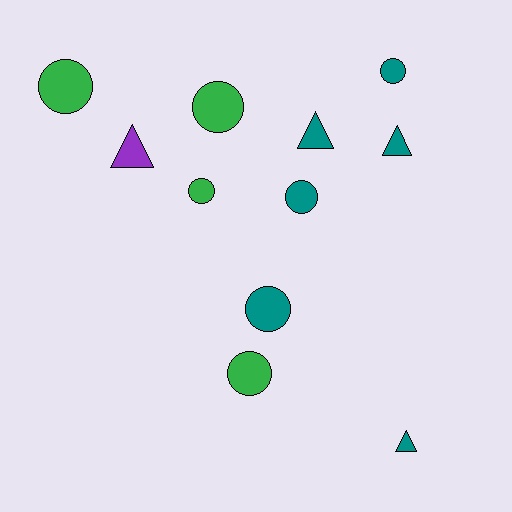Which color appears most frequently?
Teal, with 6 objects.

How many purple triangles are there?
There is 1 purple triangle.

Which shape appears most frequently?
Circle, with 7 objects.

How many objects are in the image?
There are 11 objects.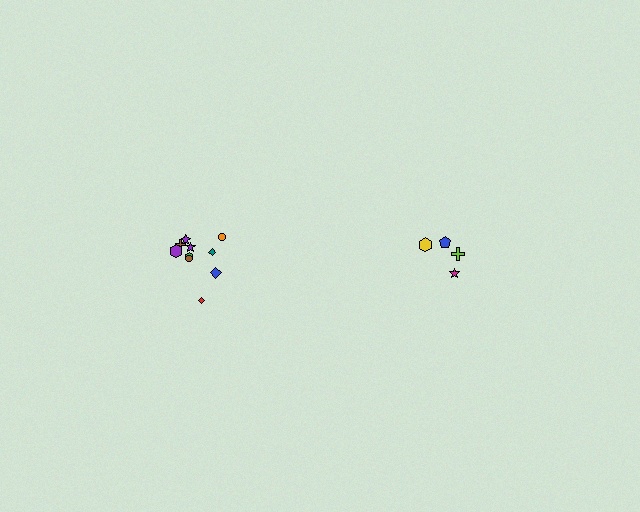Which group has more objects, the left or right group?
The left group.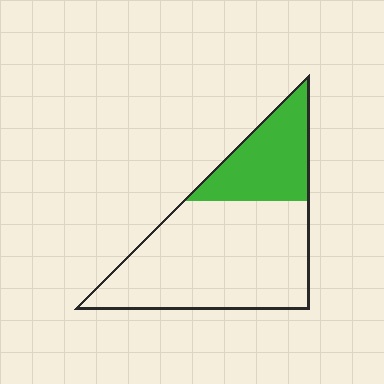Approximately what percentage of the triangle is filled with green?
Approximately 30%.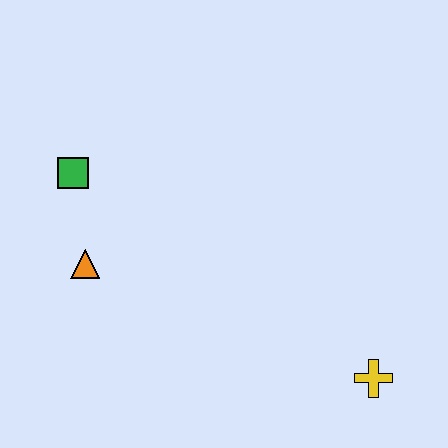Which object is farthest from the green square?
The yellow cross is farthest from the green square.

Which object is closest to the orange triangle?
The green square is closest to the orange triangle.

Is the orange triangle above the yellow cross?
Yes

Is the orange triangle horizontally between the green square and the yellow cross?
Yes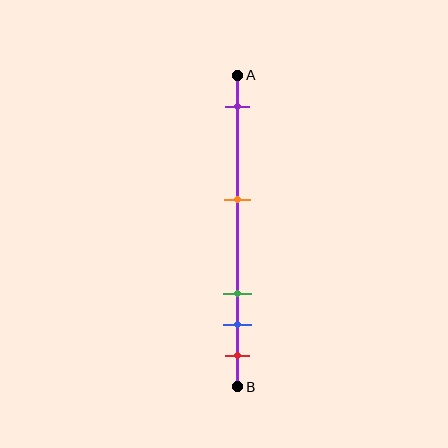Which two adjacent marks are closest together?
The blue and red marks are the closest adjacent pair.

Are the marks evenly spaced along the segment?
No, the marks are not evenly spaced.